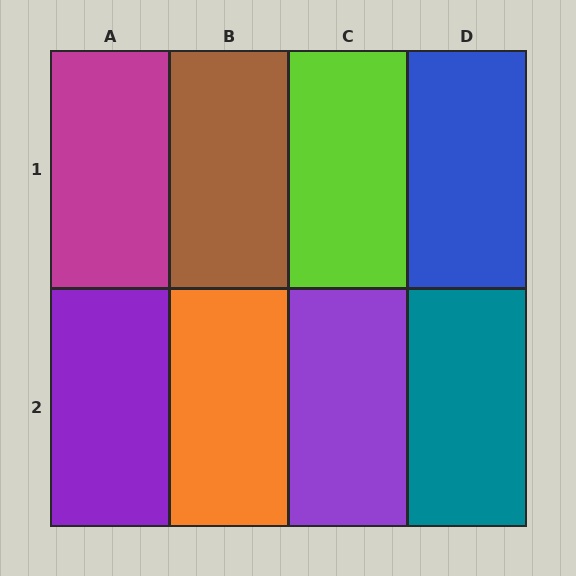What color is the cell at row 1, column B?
Brown.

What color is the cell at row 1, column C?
Lime.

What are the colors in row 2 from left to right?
Purple, orange, purple, teal.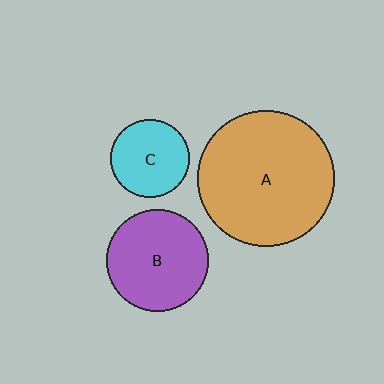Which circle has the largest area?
Circle A (orange).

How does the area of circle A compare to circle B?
Approximately 1.8 times.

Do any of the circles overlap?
No, none of the circles overlap.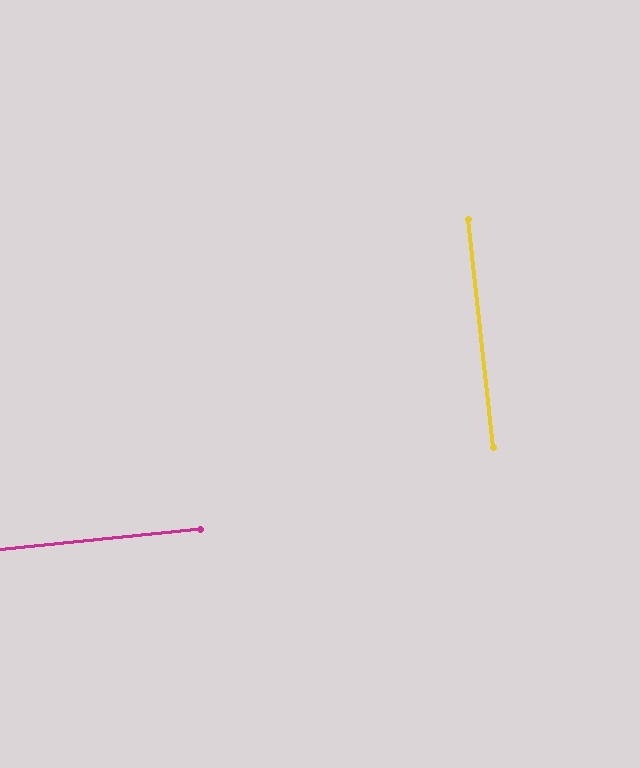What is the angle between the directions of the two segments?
Approximately 90 degrees.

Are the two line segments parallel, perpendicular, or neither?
Perpendicular — they meet at approximately 90°.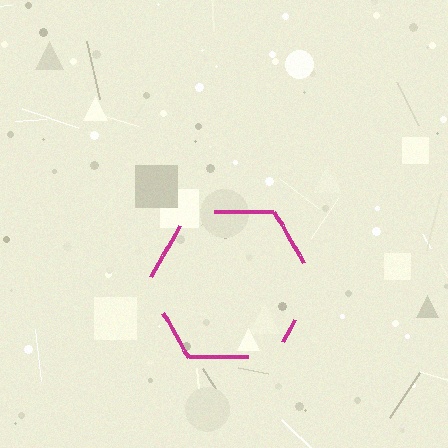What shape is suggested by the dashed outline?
The dashed outline suggests a hexagon.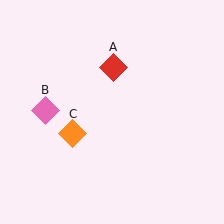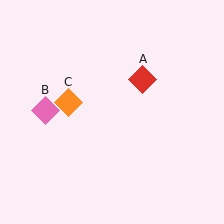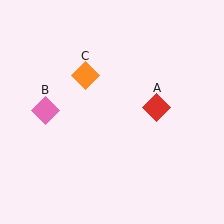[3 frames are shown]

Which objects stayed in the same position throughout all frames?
Pink diamond (object B) remained stationary.